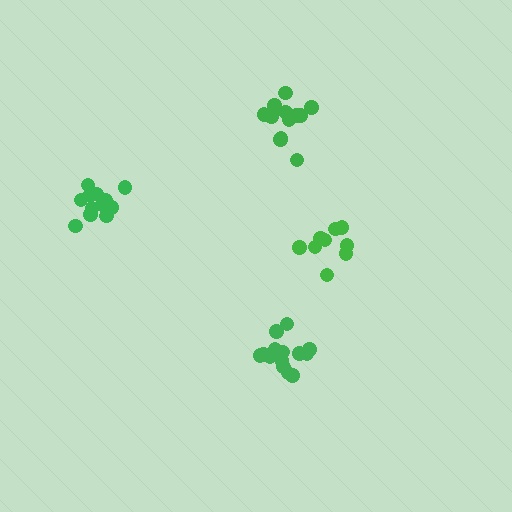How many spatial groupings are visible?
There are 4 spatial groupings.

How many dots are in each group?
Group 1: 14 dots, Group 2: 12 dots, Group 3: 13 dots, Group 4: 9 dots (48 total).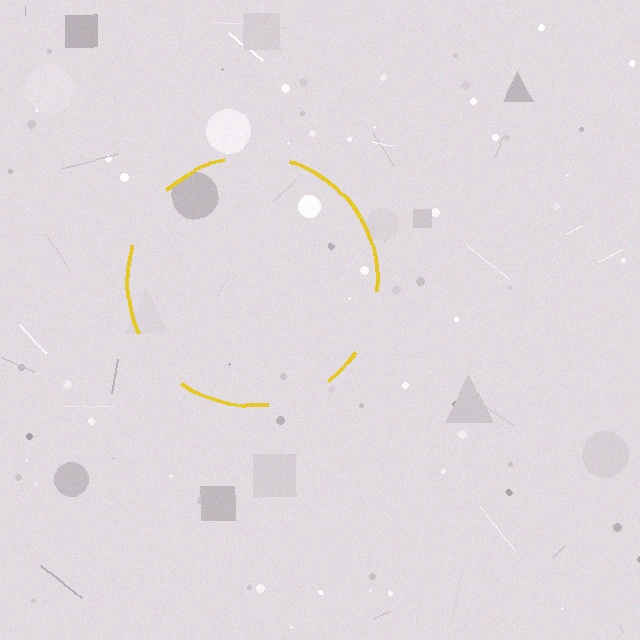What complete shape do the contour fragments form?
The contour fragments form a circle.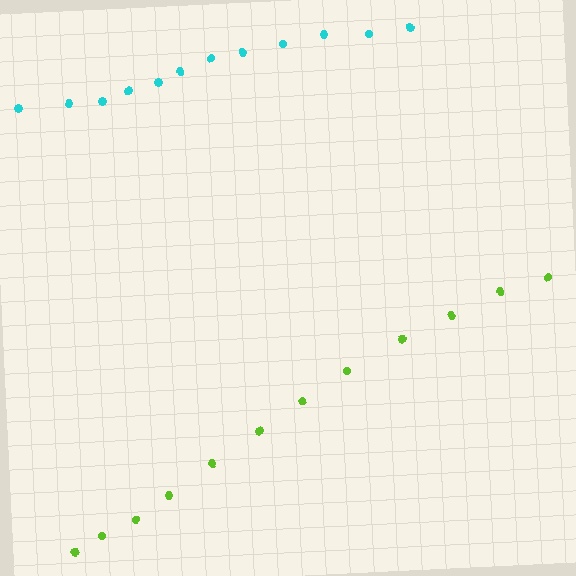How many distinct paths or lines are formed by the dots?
There are 2 distinct paths.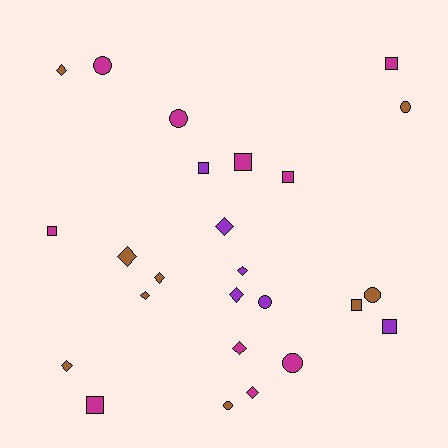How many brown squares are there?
There is 1 brown square.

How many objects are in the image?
There are 25 objects.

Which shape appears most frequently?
Diamond, with 10 objects.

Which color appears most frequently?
Magenta, with 10 objects.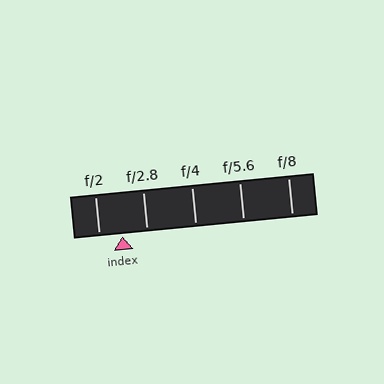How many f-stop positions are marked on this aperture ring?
There are 5 f-stop positions marked.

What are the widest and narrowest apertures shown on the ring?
The widest aperture shown is f/2 and the narrowest is f/8.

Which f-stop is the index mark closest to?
The index mark is closest to f/2.